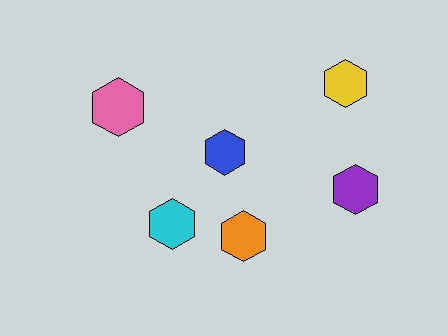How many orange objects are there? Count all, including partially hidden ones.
There is 1 orange object.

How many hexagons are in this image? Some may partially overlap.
There are 6 hexagons.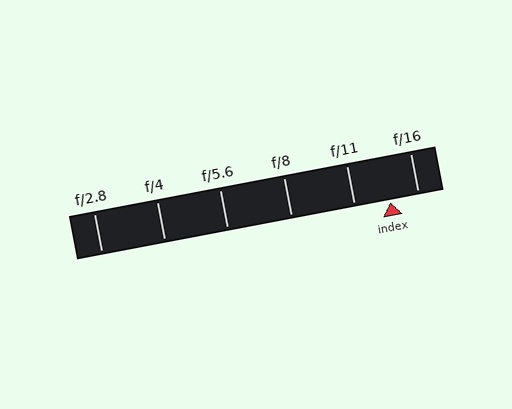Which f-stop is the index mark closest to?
The index mark is closest to f/16.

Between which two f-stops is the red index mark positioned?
The index mark is between f/11 and f/16.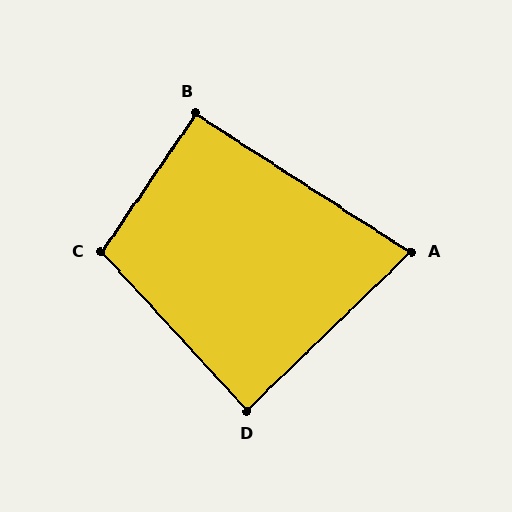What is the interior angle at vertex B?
Approximately 91 degrees (approximately right).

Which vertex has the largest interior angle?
C, at approximately 103 degrees.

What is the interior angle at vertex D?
Approximately 89 degrees (approximately right).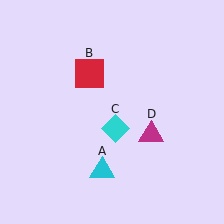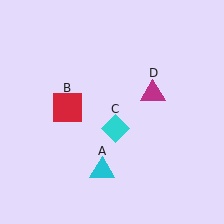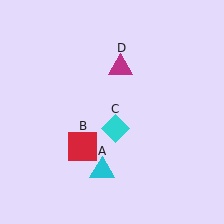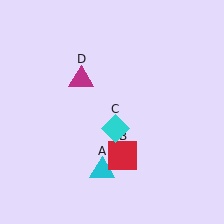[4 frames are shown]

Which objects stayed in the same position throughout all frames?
Cyan triangle (object A) and cyan diamond (object C) remained stationary.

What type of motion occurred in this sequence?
The red square (object B), magenta triangle (object D) rotated counterclockwise around the center of the scene.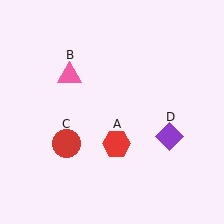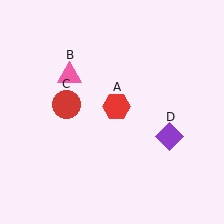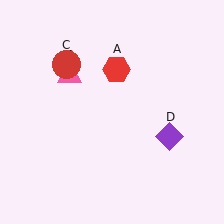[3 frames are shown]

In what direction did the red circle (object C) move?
The red circle (object C) moved up.